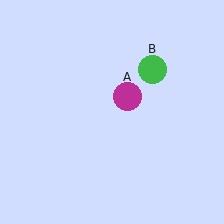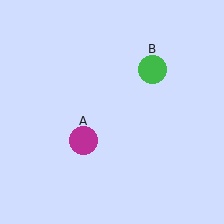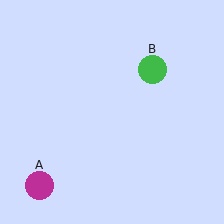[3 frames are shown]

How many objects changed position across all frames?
1 object changed position: magenta circle (object A).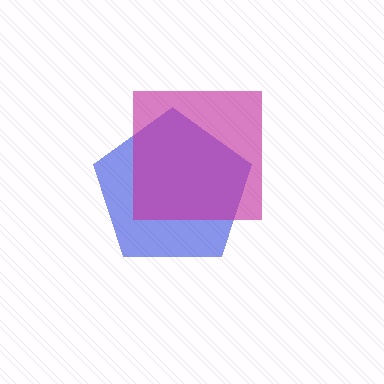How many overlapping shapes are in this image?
There are 2 overlapping shapes in the image.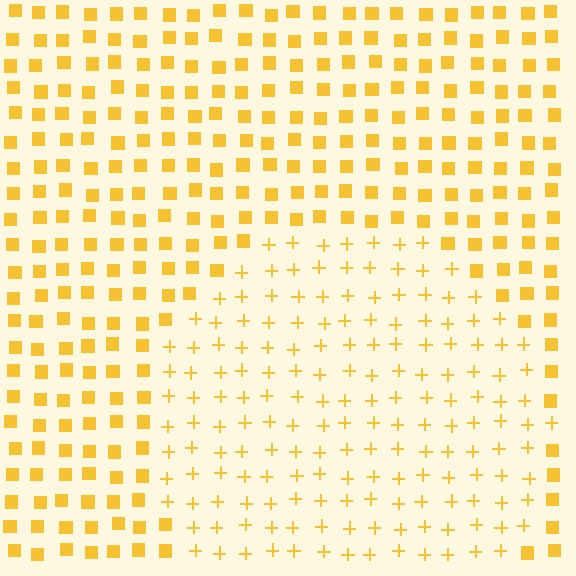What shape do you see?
I see a circle.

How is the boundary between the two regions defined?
The boundary is defined by a change in element shape: plus signs inside vs. squares outside. All elements share the same color and spacing.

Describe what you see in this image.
The image is filled with small yellow elements arranged in a uniform grid. A circle-shaped region contains plus signs, while the surrounding area contains squares. The boundary is defined purely by the change in element shape.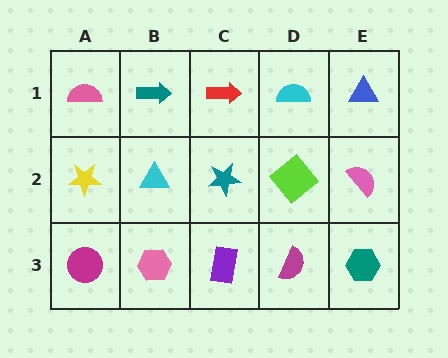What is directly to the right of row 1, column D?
A blue triangle.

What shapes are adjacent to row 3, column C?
A teal star (row 2, column C), a pink hexagon (row 3, column B), a magenta semicircle (row 3, column D).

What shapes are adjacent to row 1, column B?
A cyan triangle (row 2, column B), a pink semicircle (row 1, column A), a red arrow (row 1, column C).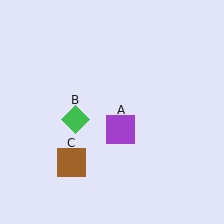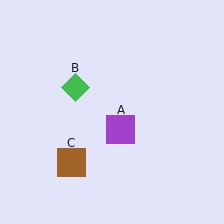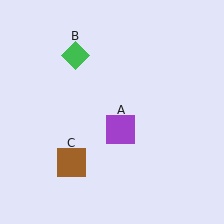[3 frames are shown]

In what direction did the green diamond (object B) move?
The green diamond (object B) moved up.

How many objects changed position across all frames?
1 object changed position: green diamond (object B).